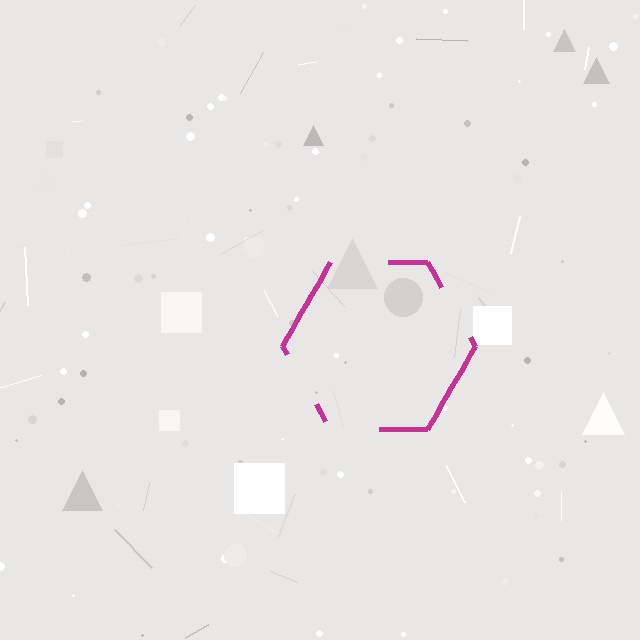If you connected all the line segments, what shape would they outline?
They would outline a hexagon.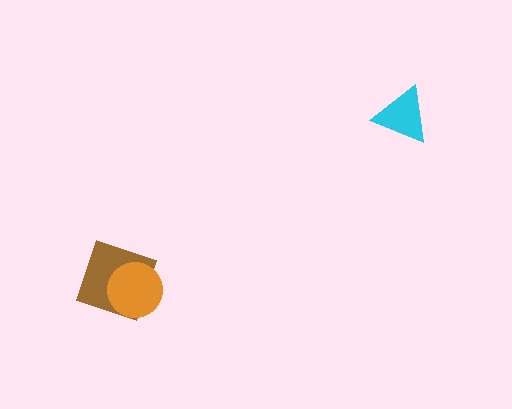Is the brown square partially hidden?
Yes, it is partially covered by another shape.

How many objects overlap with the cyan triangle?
0 objects overlap with the cyan triangle.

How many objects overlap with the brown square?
1 object overlaps with the brown square.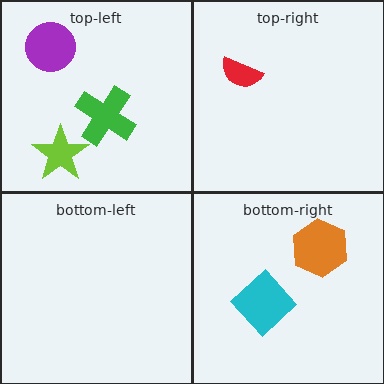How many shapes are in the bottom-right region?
2.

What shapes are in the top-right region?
The red semicircle.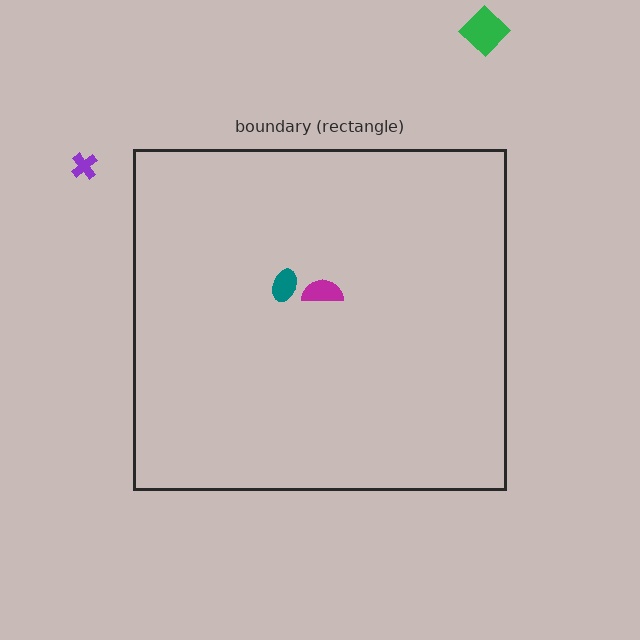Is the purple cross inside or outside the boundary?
Outside.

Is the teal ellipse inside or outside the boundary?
Inside.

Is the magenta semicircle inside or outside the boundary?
Inside.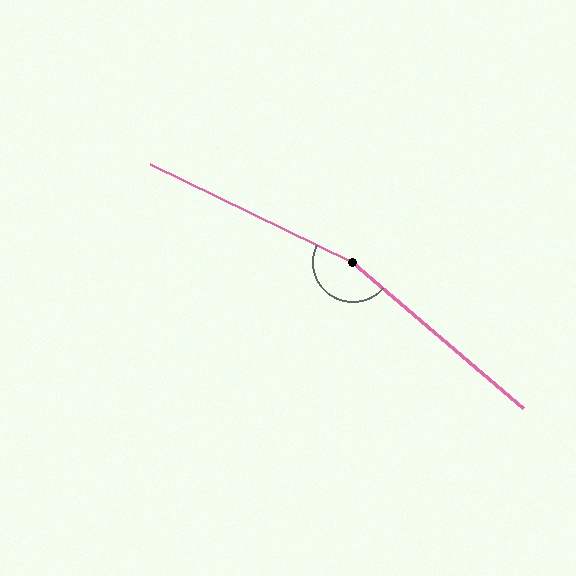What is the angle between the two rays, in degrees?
Approximately 165 degrees.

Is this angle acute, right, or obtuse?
It is obtuse.